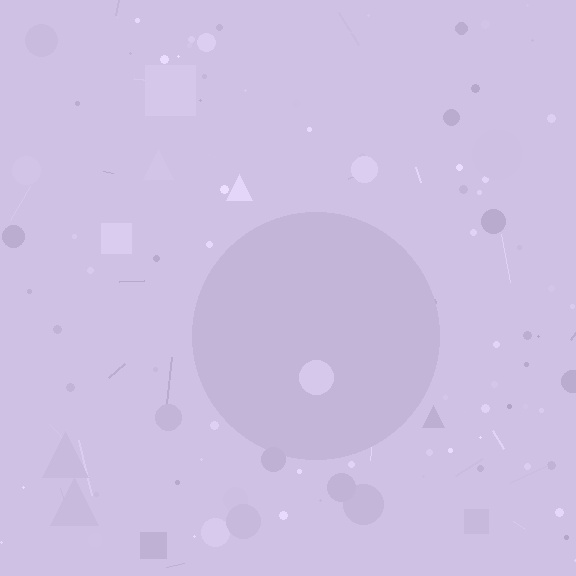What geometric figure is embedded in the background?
A circle is embedded in the background.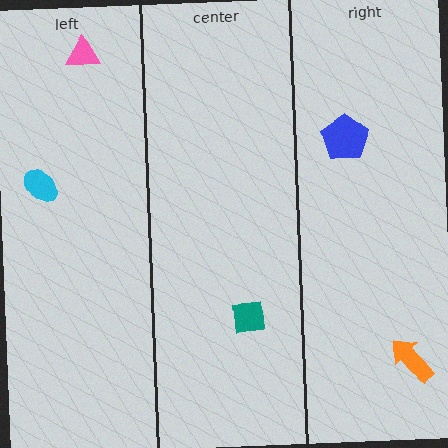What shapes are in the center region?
The teal square.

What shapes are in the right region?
The blue pentagon, the orange arrow.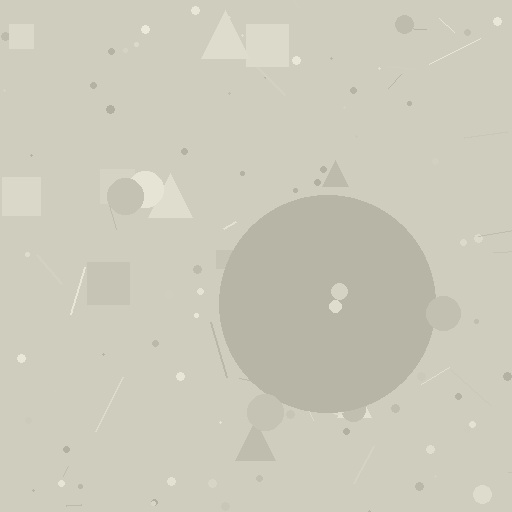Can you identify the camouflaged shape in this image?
The camouflaged shape is a circle.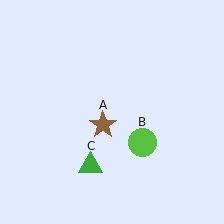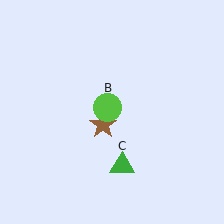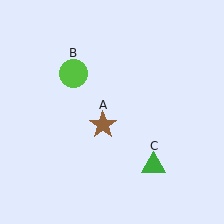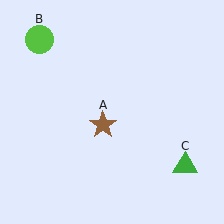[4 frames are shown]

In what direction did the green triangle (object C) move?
The green triangle (object C) moved right.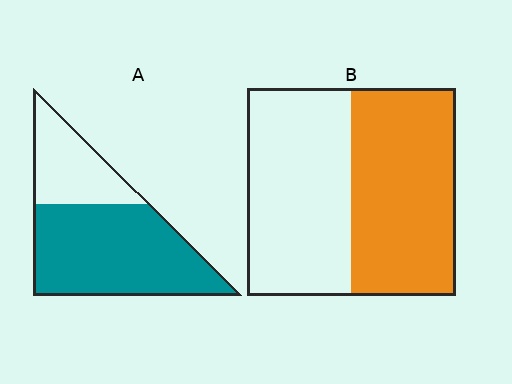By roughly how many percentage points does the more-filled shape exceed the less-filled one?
By roughly 20 percentage points (A over B).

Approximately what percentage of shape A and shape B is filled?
A is approximately 70% and B is approximately 50%.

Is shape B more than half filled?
Roughly half.